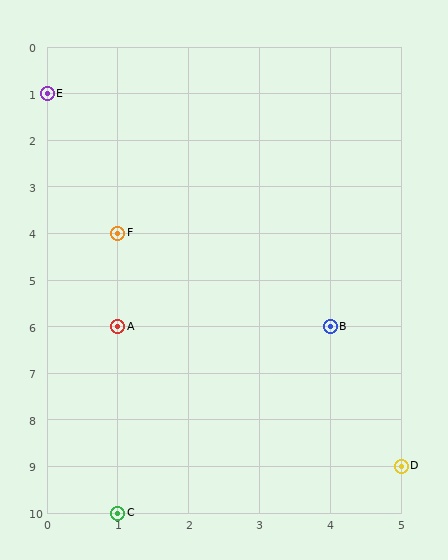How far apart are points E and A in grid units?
Points E and A are 1 column and 5 rows apart (about 5.1 grid units diagonally).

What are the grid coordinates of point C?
Point C is at grid coordinates (1, 10).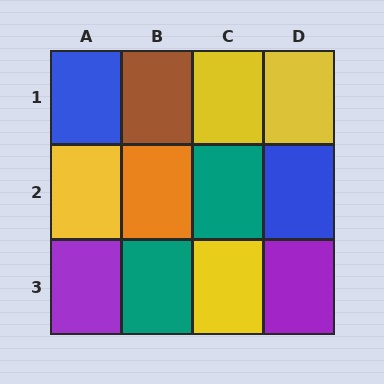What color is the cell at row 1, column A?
Blue.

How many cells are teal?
2 cells are teal.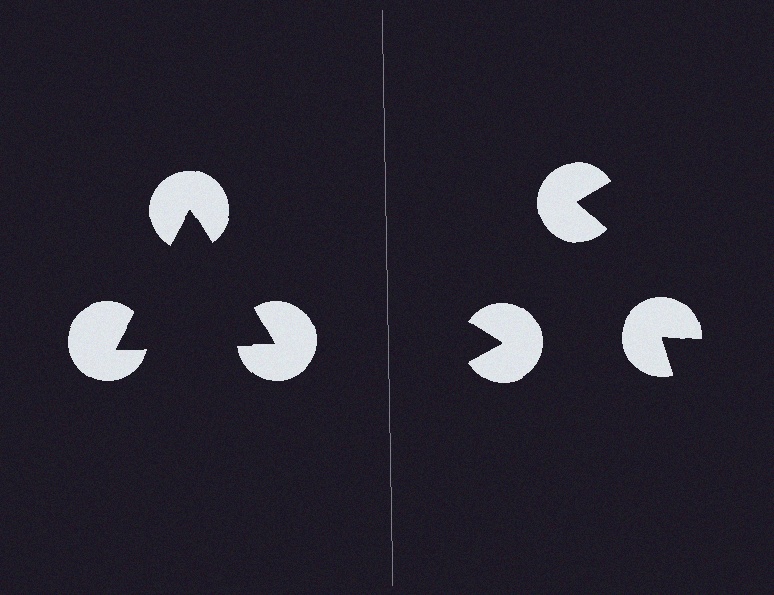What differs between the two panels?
The pac-man discs are positioned identically on both sides; only the wedge orientations differ. On the left they align to a triangle; on the right they are misaligned.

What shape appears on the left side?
An illusory triangle.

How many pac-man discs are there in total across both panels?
6 — 3 on each side.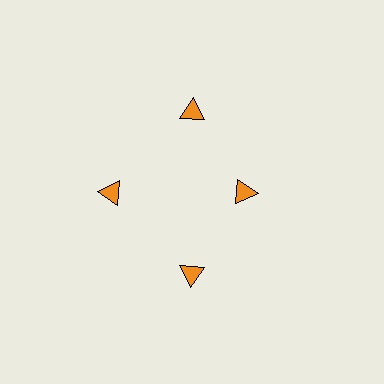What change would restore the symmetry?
The symmetry would be restored by moving it outward, back onto the ring so that all 4 triangles sit at equal angles and equal distance from the center.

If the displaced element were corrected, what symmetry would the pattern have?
It would have 4-fold rotational symmetry — the pattern would map onto itself every 90 degrees.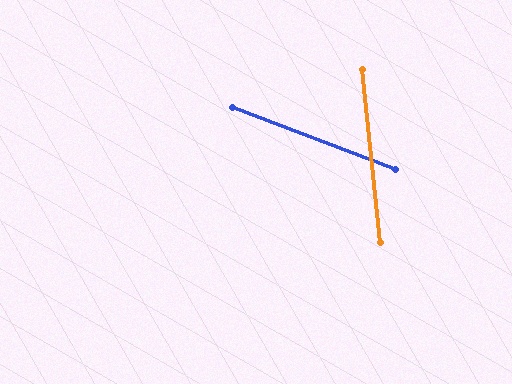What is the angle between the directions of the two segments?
Approximately 63 degrees.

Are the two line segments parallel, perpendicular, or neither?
Neither parallel nor perpendicular — they differ by about 63°.